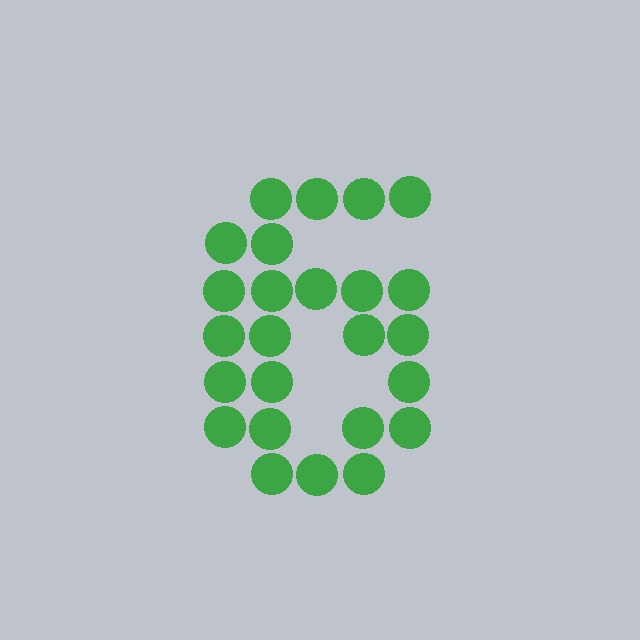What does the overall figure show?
The overall figure shows the digit 6.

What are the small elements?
The small elements are circles.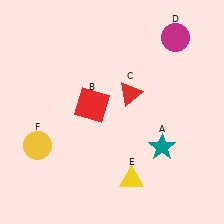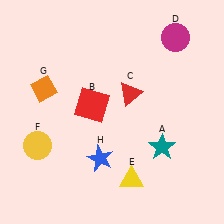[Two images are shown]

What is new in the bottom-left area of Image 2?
A blue star (H) was added in the bottom-left area of Image 2.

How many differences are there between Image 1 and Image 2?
There are 2 differences between the two images.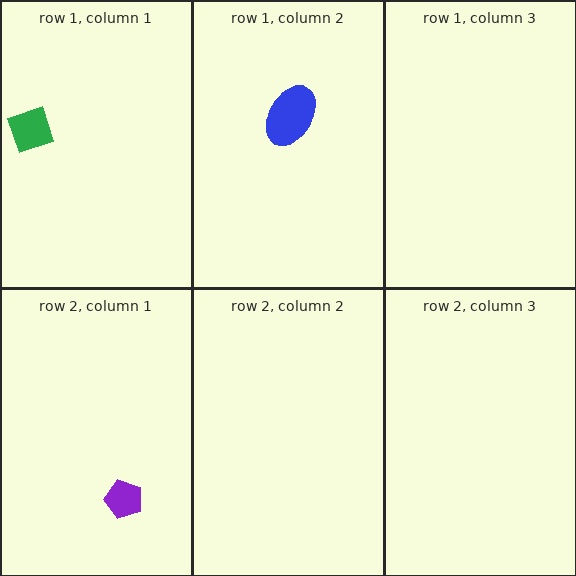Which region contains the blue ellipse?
The row 1, column 2 region.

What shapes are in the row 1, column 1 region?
The green diamond.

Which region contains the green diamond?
The row 1, column 1 region.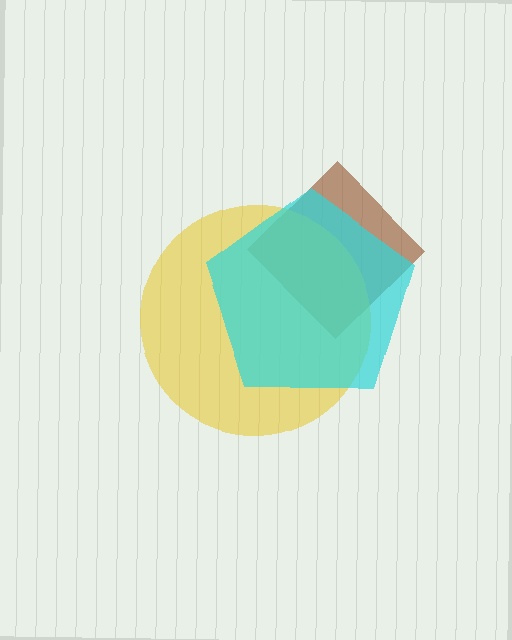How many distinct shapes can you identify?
There are 3 distinct shapes: a brown diamond, a yellow circle, a cyan pentagon.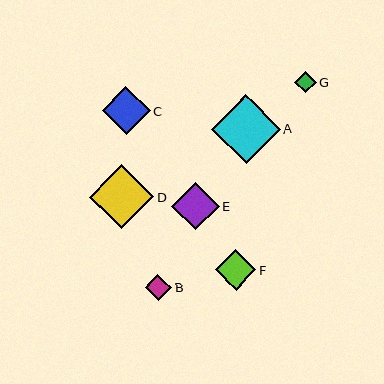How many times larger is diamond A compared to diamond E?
Diamond A is approximately 1.5 times the size of diamond E.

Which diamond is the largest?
Diamond A is the largest with a size of approximately 69 pixels.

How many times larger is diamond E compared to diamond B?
Diamond E is approximately 1.8 times the size of diamond B.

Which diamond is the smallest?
Diamond G is the smallest with a size of approximately 22 pixels.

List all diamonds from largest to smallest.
From largest to smallest: A, D, C, E, F, B, G.